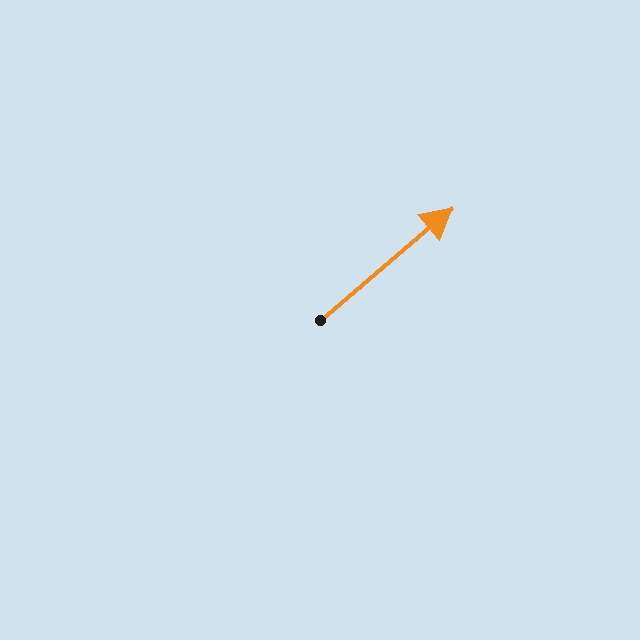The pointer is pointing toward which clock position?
Roughly 2 o'clock.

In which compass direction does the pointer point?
Northeast.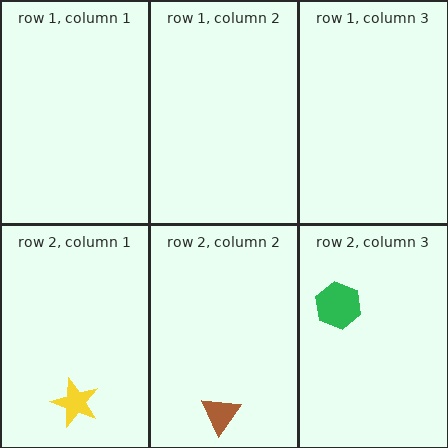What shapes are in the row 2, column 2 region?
The brown triangle.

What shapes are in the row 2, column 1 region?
The yellow star.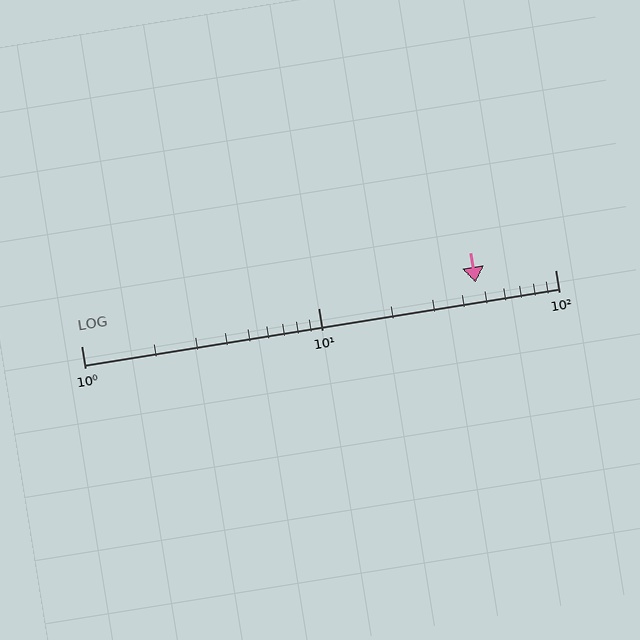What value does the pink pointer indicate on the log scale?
The pointer indicates approximately 46.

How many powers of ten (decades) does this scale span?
The scale spans 2 decades, from 1 to 100.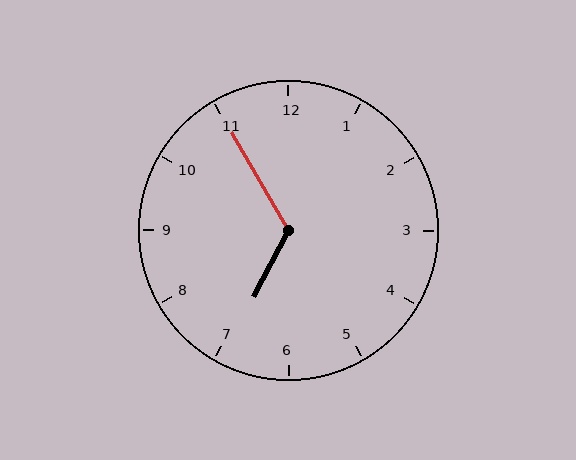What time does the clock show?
6:55.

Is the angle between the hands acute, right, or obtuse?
It is obtuse.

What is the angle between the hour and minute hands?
Approximately 122 degrees.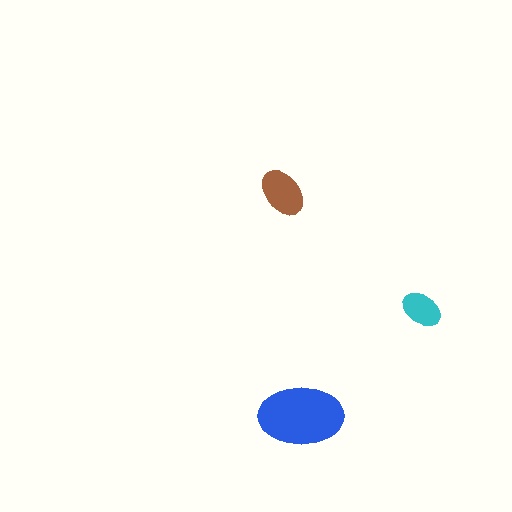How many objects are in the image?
There are 3 objects in the image.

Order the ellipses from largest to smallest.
the blue one, the brown one, the cyan one.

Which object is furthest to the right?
The cyan ellipse is rightmost.